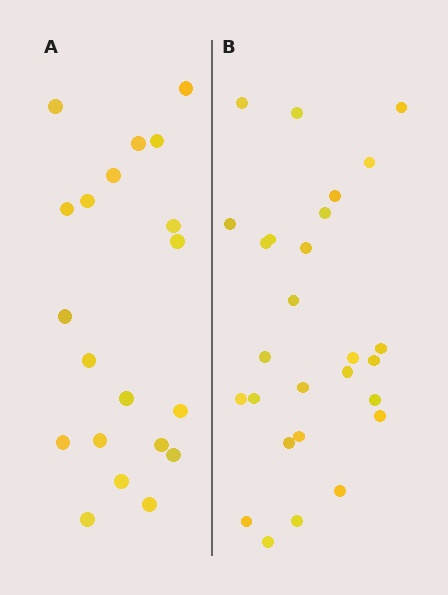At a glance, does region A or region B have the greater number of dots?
Region B (the right region) has more dots.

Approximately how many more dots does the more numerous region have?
Region B has roughly 8 or so more dots than region A.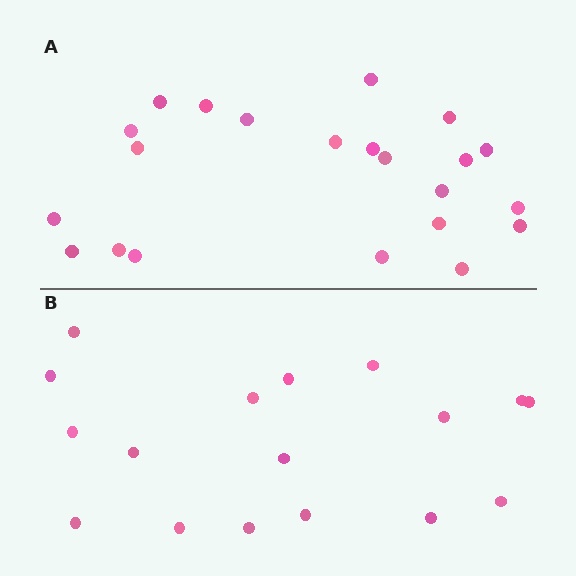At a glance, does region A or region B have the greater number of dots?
Region A (the top region) has more dots.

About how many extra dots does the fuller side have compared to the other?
Region A has about 5 more dots than region B.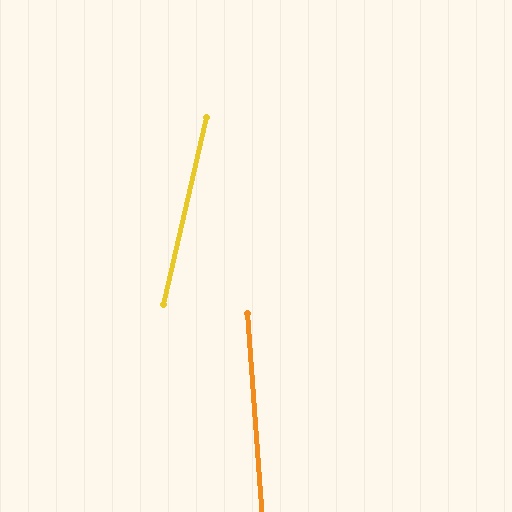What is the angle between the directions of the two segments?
Approximately 17 degrees.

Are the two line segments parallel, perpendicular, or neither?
Neither parallel nor perpendicular — they differ by about 17°.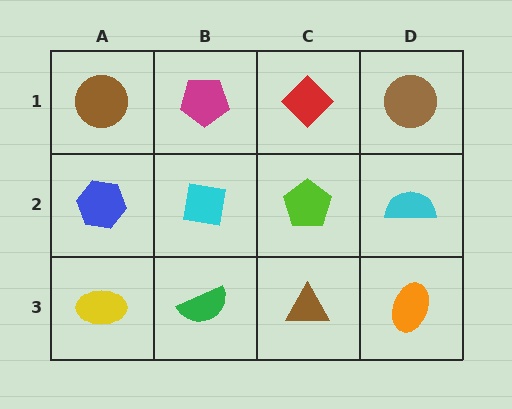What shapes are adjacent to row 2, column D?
A brown circle (row 1, column D), an orange ellipse (row 3, column D), a lime pentagon (row 2, column C).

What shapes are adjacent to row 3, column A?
A blue hexagon (row 2, column A), a green semicircle (row 3, column B).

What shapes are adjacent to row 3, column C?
A lime pentagon (row 2, column C), a green semicircle (row 3, column B), an orange ellipse (row 3, column D).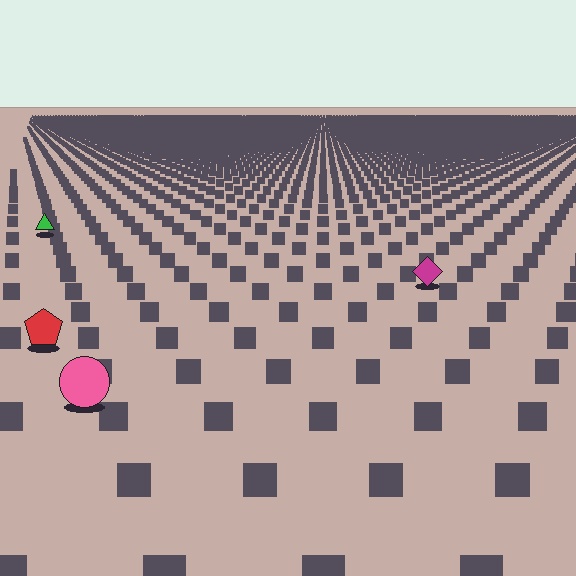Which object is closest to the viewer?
The pink circle is closest. The texture marks near it are larger and more spread out.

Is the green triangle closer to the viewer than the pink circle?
No. The pink circle is closer — you can tell from the texture gradient: the ground texture is coarser near it.